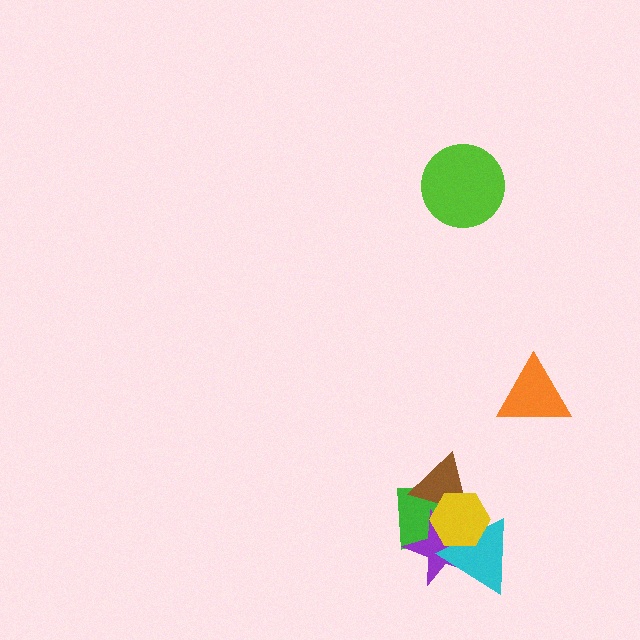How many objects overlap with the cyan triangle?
3 objects overlap with the cyan triangle.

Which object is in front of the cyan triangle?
The yellow hexagon is in front of the cyan triangle.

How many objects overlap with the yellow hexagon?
4 objects overlap with the yellow hexagon.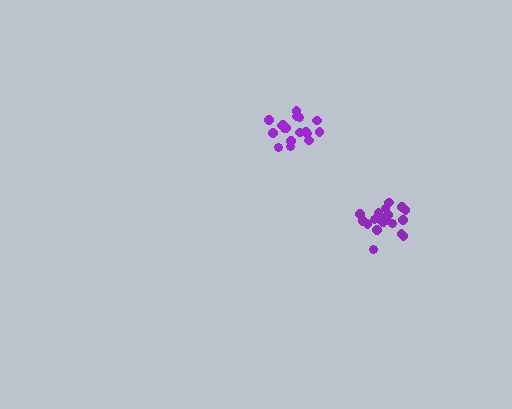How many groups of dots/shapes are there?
There are 2 groups.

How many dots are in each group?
Group 1: 20 dots, Group 2: 18 dots (38 total).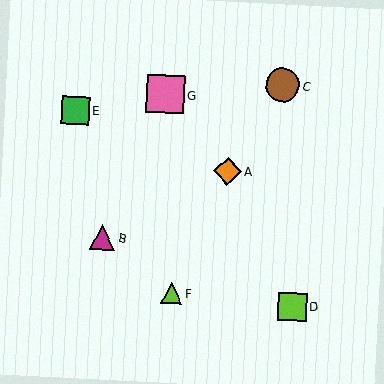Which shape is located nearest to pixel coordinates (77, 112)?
The green square (labeled E) at (75, 110) is nearest to that location.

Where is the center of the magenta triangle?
The center of the magenta triangle is at (102, 238).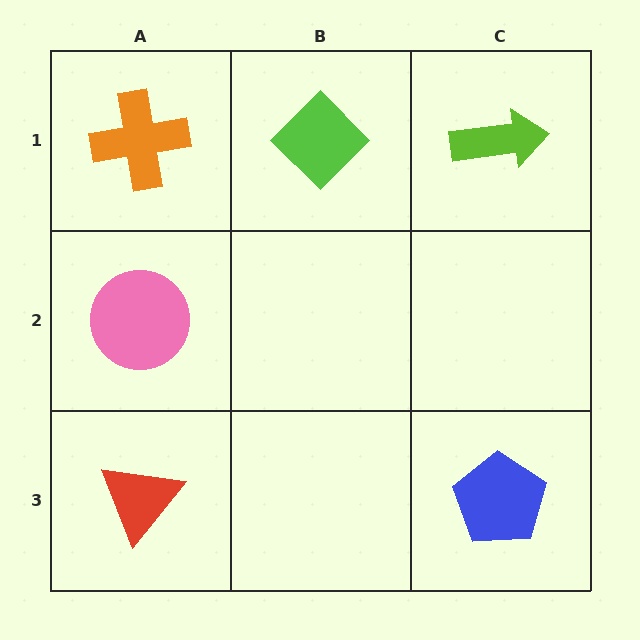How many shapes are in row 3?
2 shapes.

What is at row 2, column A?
A pink circle.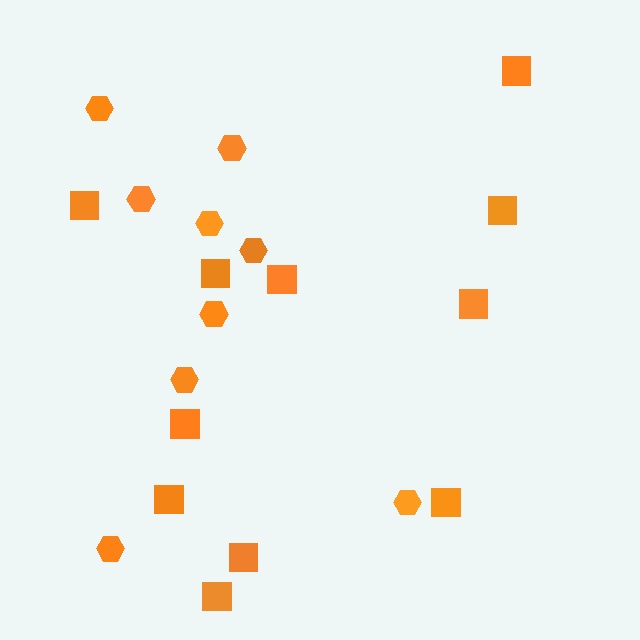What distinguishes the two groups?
There are 2 groups: one group of hexagons (9) and one group of squares (11).